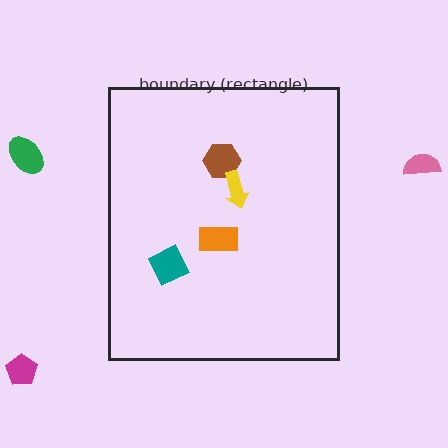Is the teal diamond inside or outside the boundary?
Inside.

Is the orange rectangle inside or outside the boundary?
Inside.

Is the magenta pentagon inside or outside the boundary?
Outside.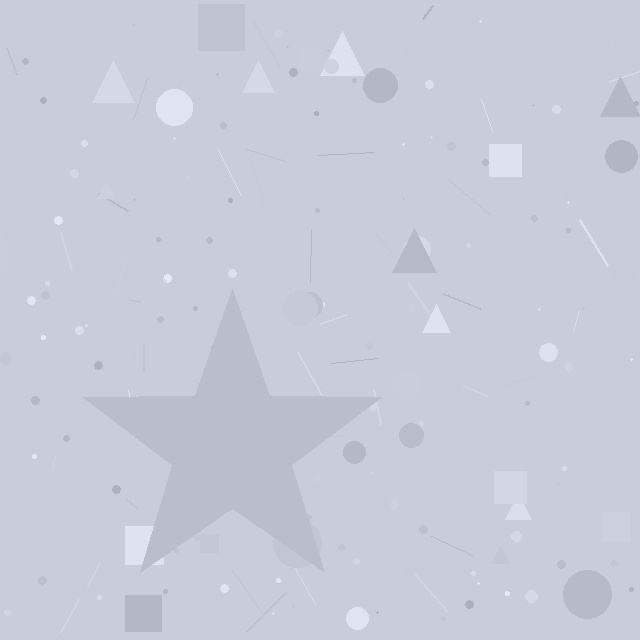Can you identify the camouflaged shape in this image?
The camouflaged shape is a star.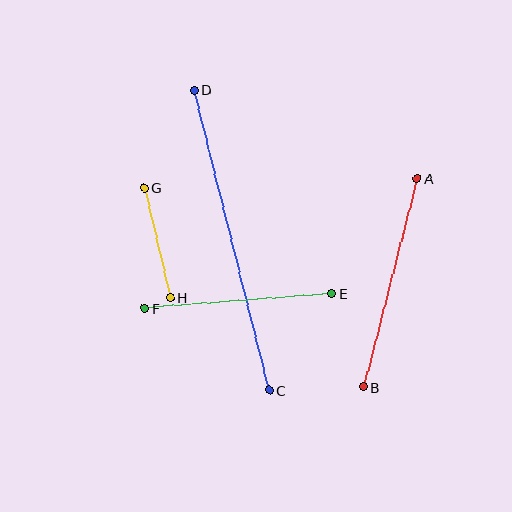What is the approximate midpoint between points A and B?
The midpoint is at approximately (390, 283) pixels.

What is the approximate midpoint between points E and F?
The midpoint is at approximately (239, 301) pixels.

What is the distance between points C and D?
The distance is approximately 309 pixels.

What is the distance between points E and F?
The distance is approximately 187 pixels.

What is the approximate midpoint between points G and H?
The midpoint is at approximately (157, 243) pixels.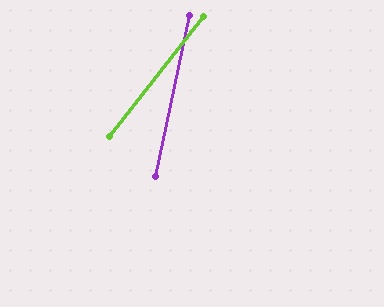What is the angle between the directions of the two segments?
Approximately 26 degrees.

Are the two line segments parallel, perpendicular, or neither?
Neither parallel nor perpendicular — they differ by about 26°.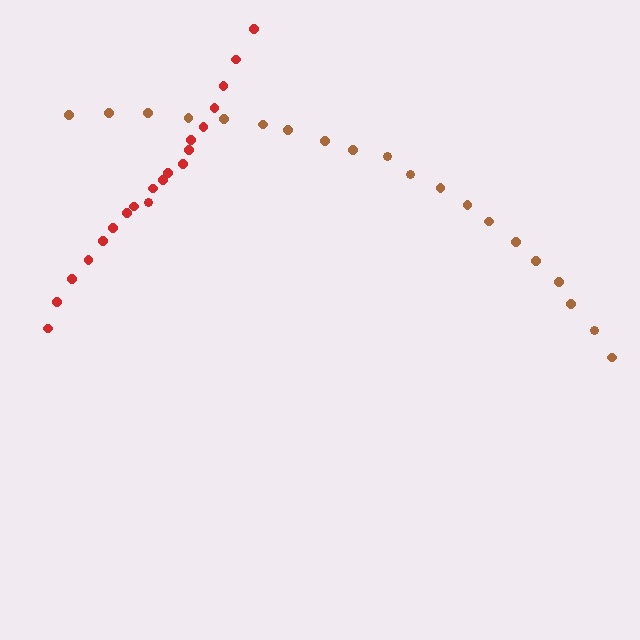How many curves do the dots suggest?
There are 2 distinct paths.